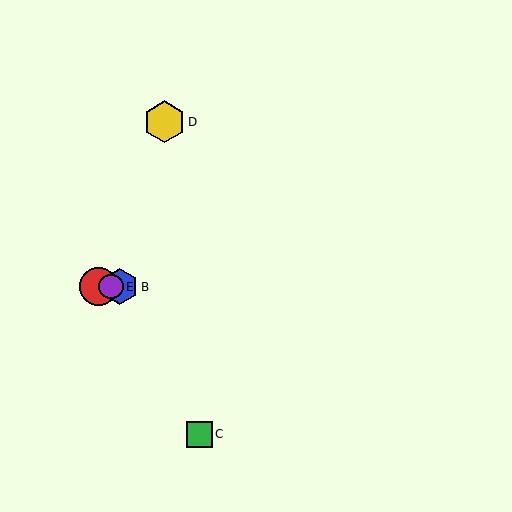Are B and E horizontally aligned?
Yes, both are at y≈287.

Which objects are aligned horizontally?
Objects A, B, E are aligned horizontally.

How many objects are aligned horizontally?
3 objects (A, B, E) are aligned horizontally.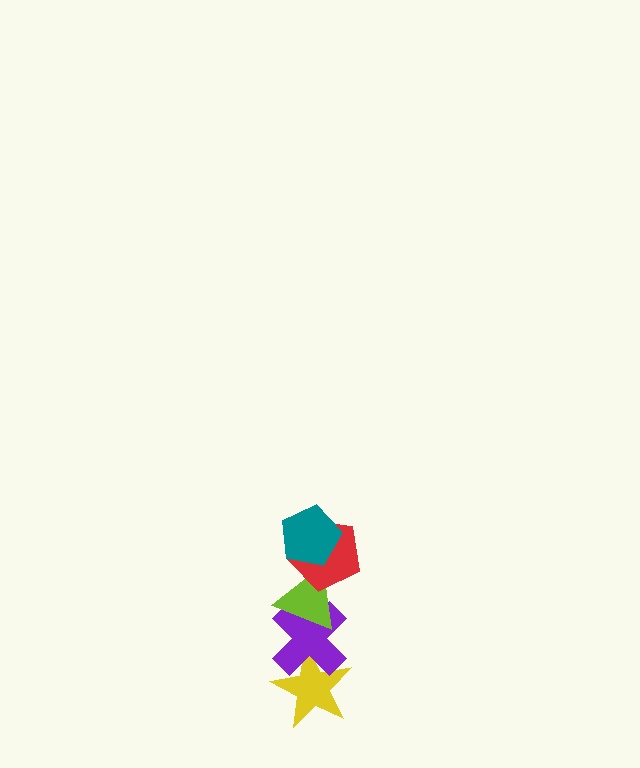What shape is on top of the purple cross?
The lime triangle is on top of the purple cross.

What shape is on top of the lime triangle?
The red pentagon is on top of the lime triangle.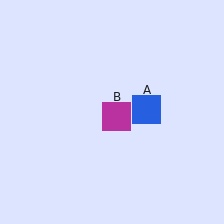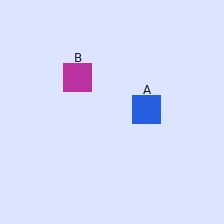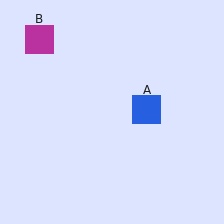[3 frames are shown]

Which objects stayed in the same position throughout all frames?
Blue square (object A) remained stationary.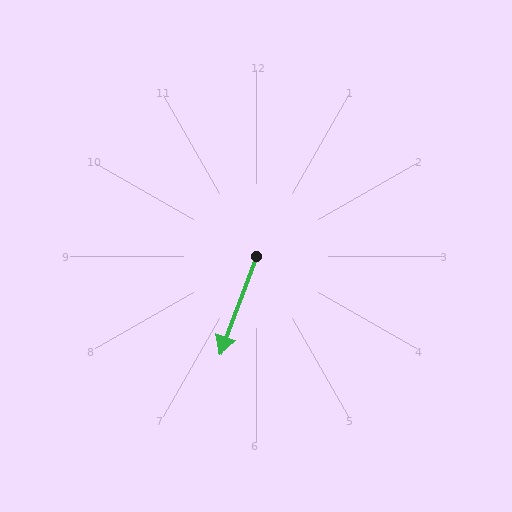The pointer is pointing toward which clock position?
Roughly 7 o'clock.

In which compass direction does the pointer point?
South.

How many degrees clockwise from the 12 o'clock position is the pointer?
Approximately 201 degrees.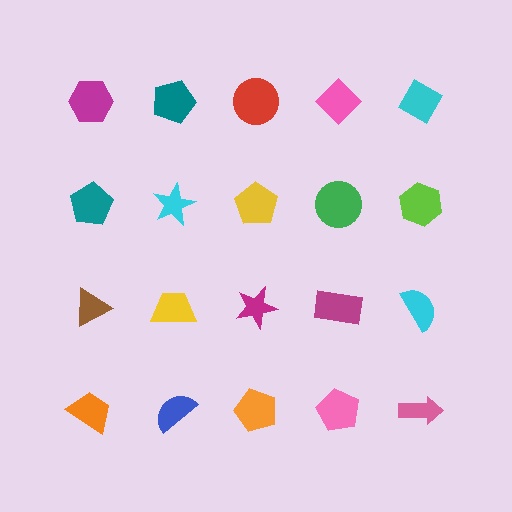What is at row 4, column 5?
A pink arrow.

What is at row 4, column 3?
An orange pentagon.